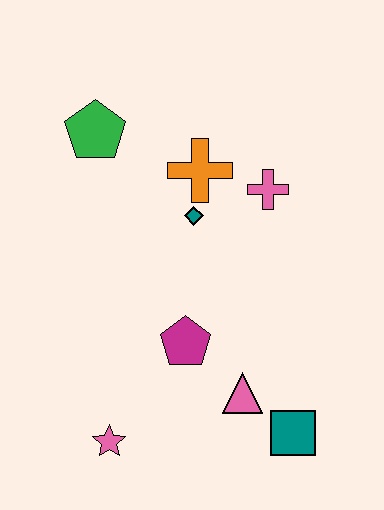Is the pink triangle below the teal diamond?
Yes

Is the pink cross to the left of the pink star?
No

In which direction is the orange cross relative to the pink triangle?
The orange cross is above the pink triangle.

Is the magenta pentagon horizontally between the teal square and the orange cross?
No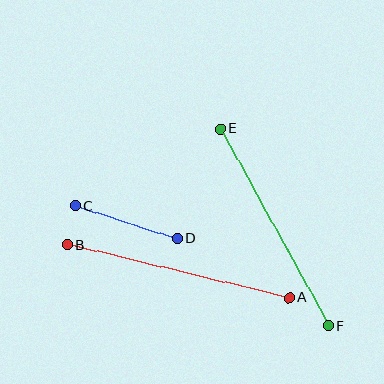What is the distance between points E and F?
The distance is approximately 225 pixels.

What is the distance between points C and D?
The distance is approximately 107 pixels.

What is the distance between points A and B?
The distance is approximately 228 pixels.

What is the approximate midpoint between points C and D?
The midpoint is at approximately (126, 222) pixels.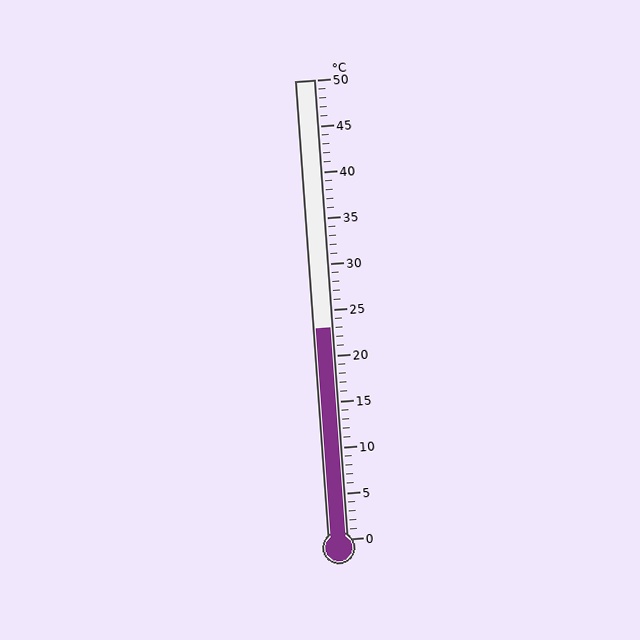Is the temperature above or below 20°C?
The temperature is above 20°C.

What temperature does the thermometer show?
The thermometer shows approximately 23°C.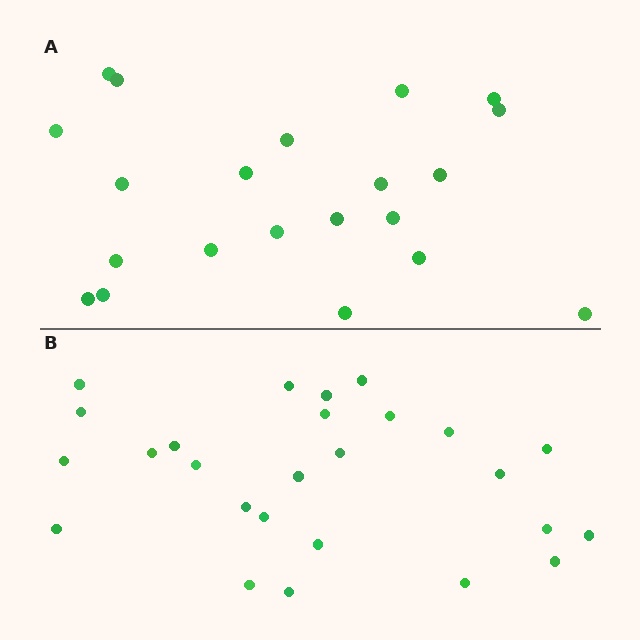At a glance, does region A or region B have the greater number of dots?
Region B (the bottom region) has more dots.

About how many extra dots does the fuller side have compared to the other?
Region B has about 5 more dots than region A.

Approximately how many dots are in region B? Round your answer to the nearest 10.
About 30 dots. (The exact count is 26, which rounds to 30.)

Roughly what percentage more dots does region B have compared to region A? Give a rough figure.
About 25% more.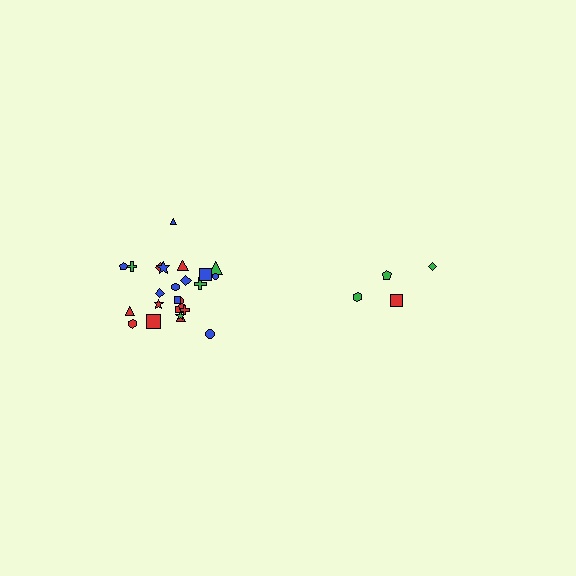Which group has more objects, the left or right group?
The left group.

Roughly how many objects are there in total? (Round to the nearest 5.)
Roughly 30 objects in total.